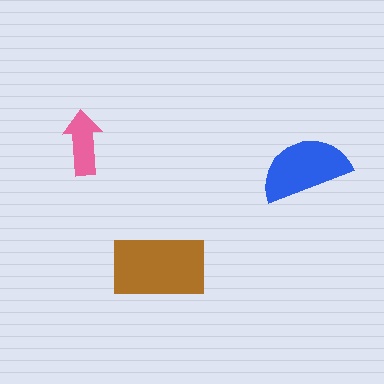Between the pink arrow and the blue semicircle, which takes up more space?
The blue semicircle.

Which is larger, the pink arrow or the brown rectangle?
The brown rectangle.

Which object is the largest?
The brown rectangle.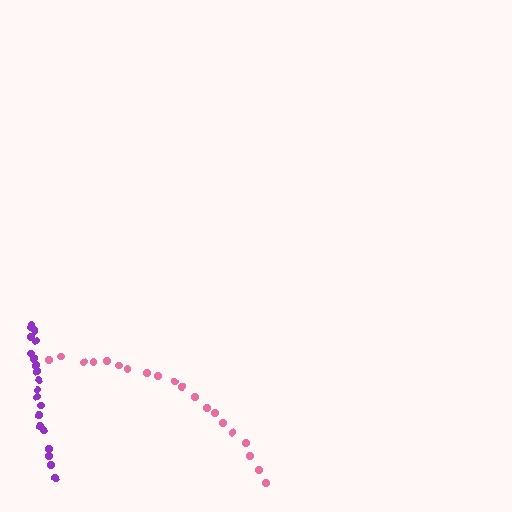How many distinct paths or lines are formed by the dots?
There are 2 distinct paths.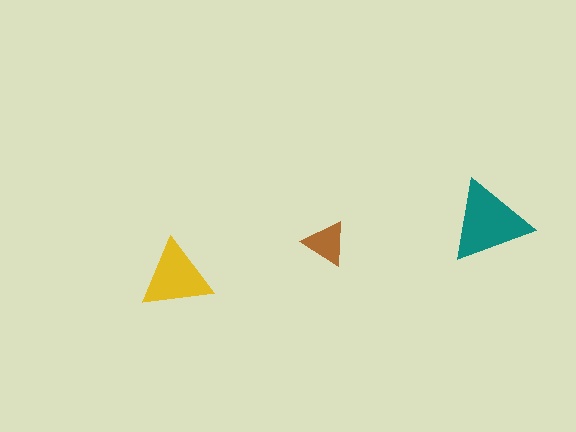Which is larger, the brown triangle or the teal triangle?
The teal one.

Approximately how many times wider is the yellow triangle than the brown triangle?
About 1.5 times wider.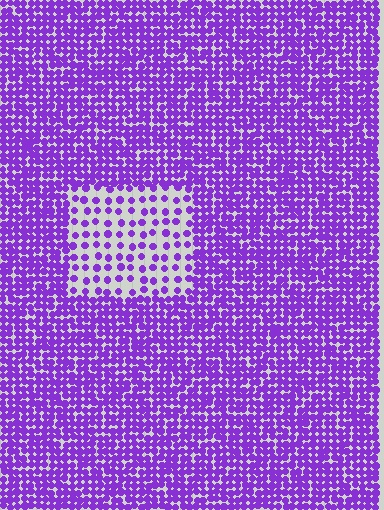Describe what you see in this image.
The image contains small purple elements arranged at two different densities. A rectangle-shaped region is visible where the elements are less densely packed than the surrounding area.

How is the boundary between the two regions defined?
The boundary is defined by a change in element density (approximately 2.7x ratio). All elements are the same color, size, and shape.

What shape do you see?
I see a rectangle.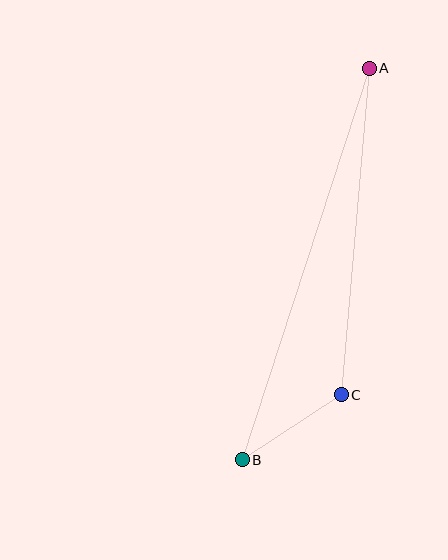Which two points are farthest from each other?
Points A and B are farthest from each other.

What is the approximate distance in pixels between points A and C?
The distance between A and C is approximately 328 pixels.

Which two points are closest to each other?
Points B and C are closest to each other.